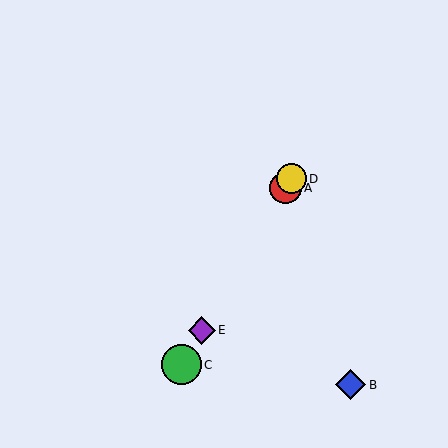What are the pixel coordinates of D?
Object D is at (291, 179).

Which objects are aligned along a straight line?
Objects A, C, D, E are aligned along a straight line.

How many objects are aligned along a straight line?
4 objects (A, C, D, E) are aligned along a straight line.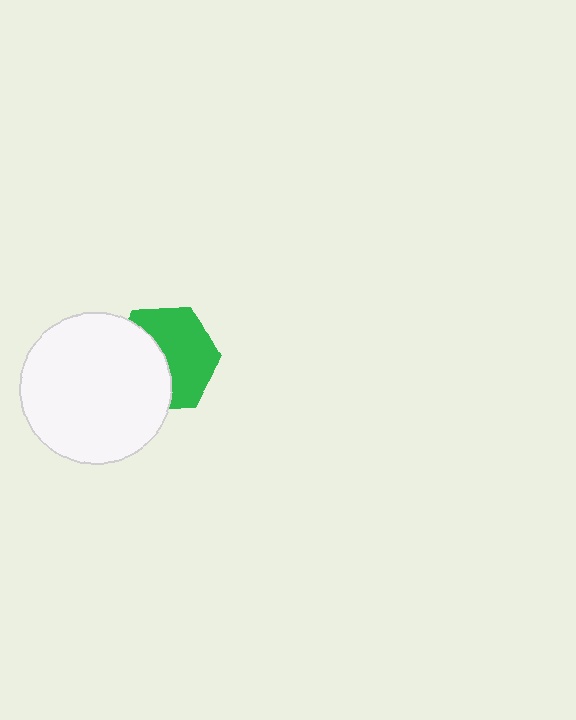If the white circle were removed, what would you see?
You would see the complete green hexagon.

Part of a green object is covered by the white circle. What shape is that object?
It is a hexagon.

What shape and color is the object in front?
The object in front is a white circle.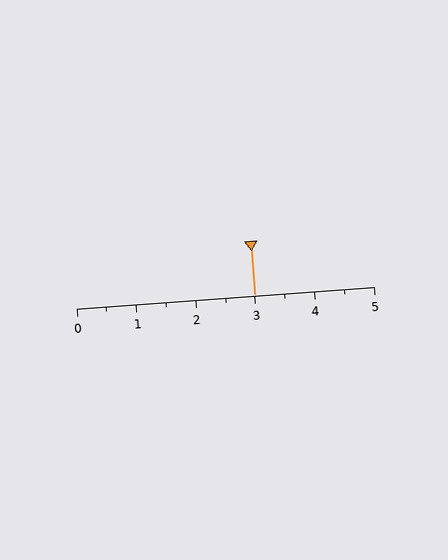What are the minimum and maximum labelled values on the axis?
The axis runs from 0 to 5.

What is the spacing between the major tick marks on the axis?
The major ticks are spaced 1 apart.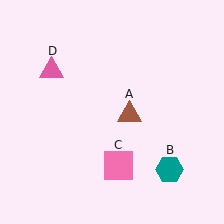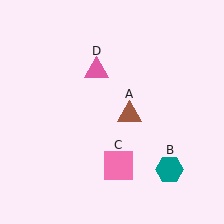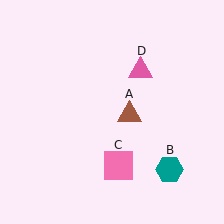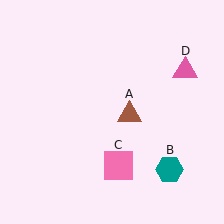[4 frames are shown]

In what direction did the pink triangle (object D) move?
The pink triangle (object D) moved right.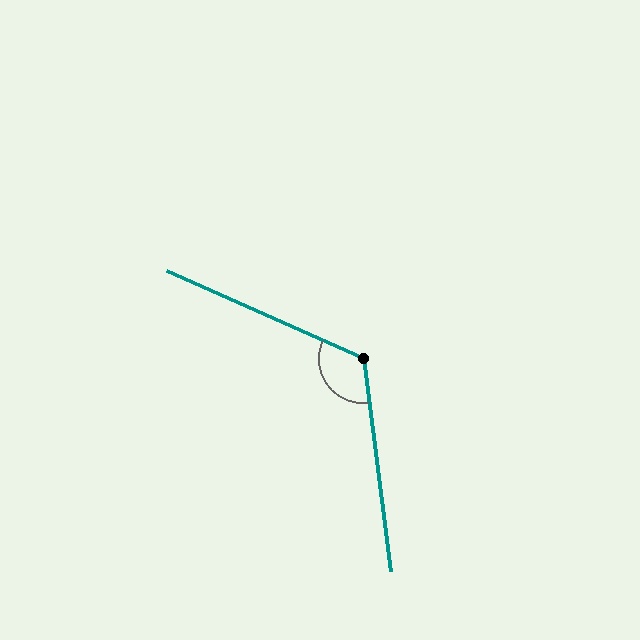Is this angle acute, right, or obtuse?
It is obtuse.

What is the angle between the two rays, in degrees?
Approximately 122 degrees.